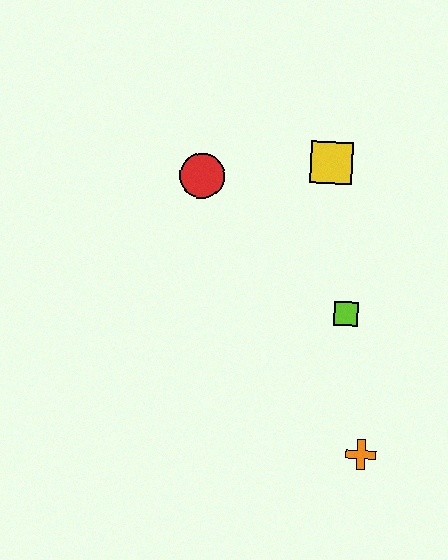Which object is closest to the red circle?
The yellow square is closest to the red circle.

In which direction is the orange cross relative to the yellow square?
The orange cross is below the yellow square.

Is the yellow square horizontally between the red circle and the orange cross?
Yes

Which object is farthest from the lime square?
The red circle is farthest from the lime square.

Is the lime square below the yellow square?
Yes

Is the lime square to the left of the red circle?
No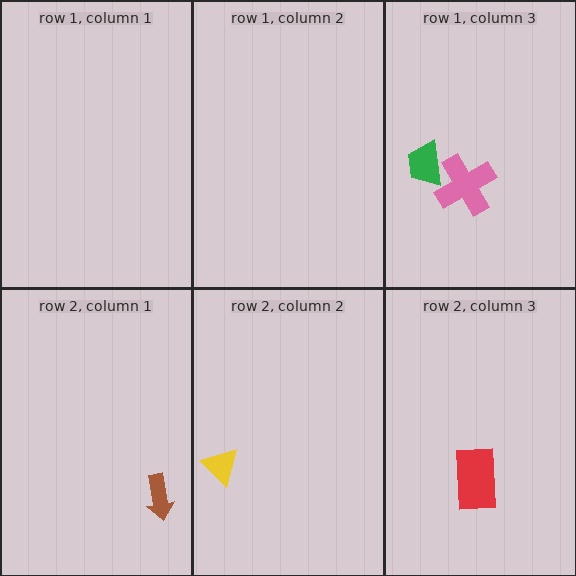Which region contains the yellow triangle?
The row 2, column 2 region.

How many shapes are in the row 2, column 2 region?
1.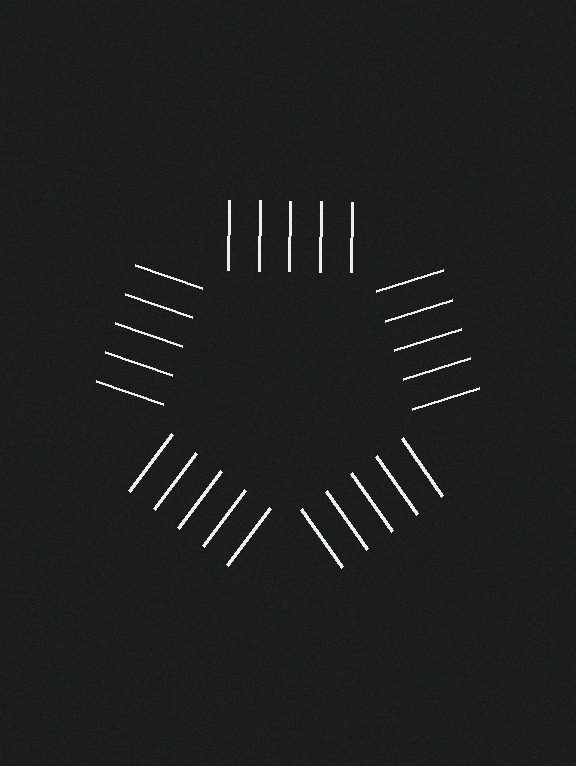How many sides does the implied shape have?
5 sides — the line-ends trace a pentagon.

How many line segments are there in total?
25 — 5 along each of the 5 edges.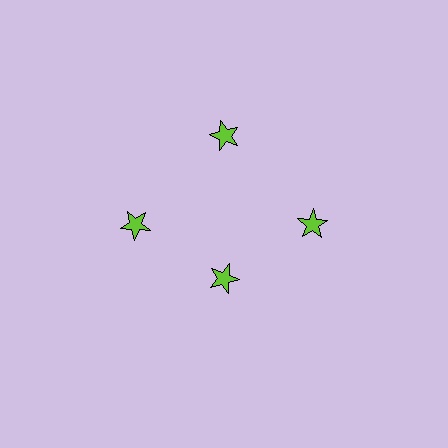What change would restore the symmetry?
The symmetry would be restored by moving it outward, back onto the ring so that all 4 stars sit at equal angles and equal distance from the center.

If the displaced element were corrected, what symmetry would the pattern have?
It would have 4-fold rotational symmetry — the pattern would map onto itself every 90 degrees.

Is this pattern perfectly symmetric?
No. The 4 lime stars are arranged in a ring, but one element near the 6 o'clock position is pulled inward toward the center, breaking the 4-fold rotational symmetry.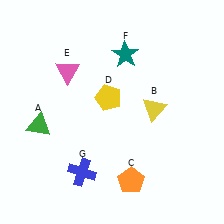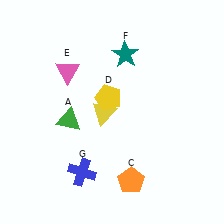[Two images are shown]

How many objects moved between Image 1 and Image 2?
2 objects moved between the two images.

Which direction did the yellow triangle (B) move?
The yellow triangle (B) moved left.